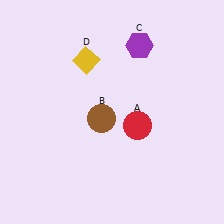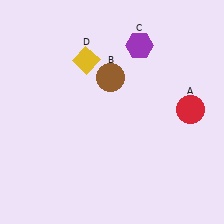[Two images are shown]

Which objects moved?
The objects that moved are: the red circle (A), the brown circle (B).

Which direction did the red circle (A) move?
The red circle (A) moved right.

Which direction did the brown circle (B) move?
The brown circle (B) moved up.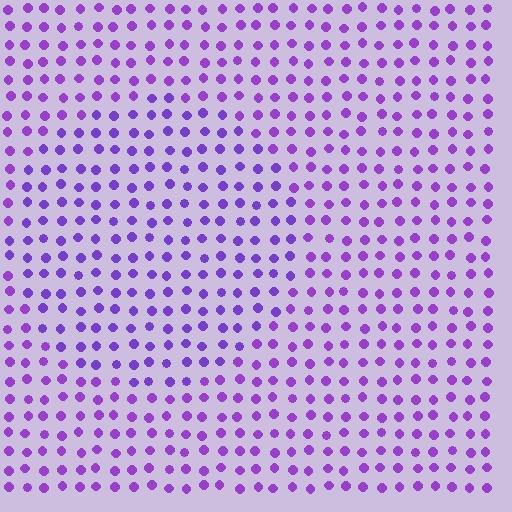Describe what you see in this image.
The image is filled with small purple elements in a uniform arrangement. A circle-shaped region is visible where the elements are tinted to a slightly different hue, forming a subtle color boundary.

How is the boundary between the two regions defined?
The boundary is defined purely by a slight shift in hue (about 15 degrees). Spacing, size, and orientation are identical on both sides.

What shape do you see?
I see a circle.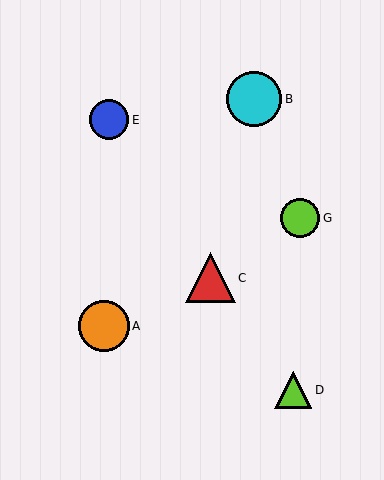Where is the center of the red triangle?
The center of the red triangle is at (210, 278).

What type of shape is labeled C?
Shape C is a red triangle.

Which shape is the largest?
The cyan circle (labeled B) is the largest.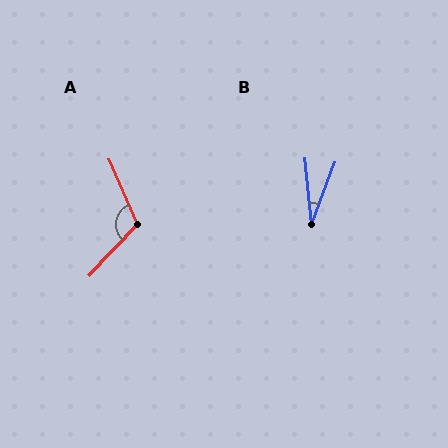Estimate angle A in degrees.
Approximately 113 degrees.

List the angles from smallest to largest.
B (27°), A (113°).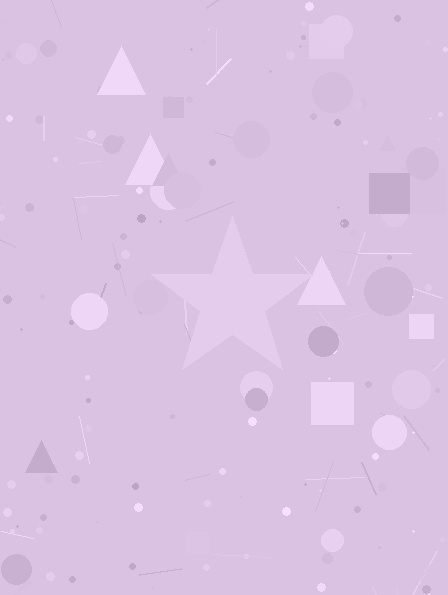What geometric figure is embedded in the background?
A star is embedded in the background.